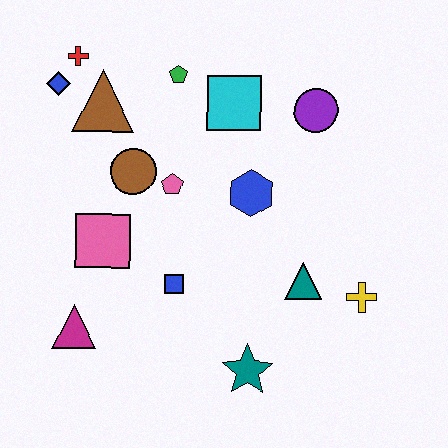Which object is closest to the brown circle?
The pink pentagon is closest to the brown circle.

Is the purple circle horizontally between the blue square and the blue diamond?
No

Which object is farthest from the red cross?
The yellow cross is farthest from the red cross.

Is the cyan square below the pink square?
No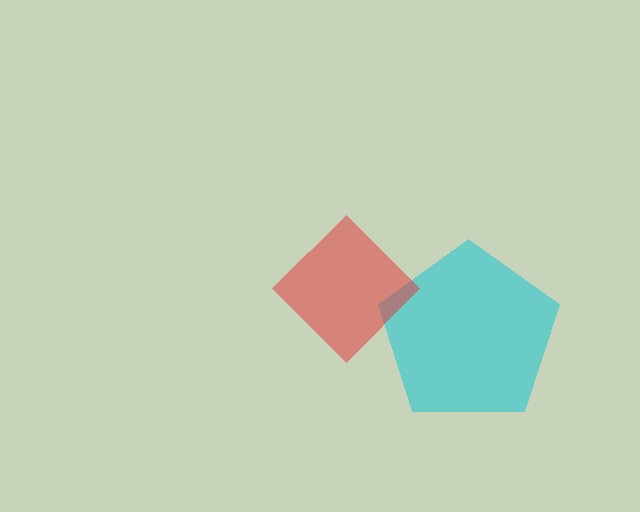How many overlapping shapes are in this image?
There are 2 overlapping shapes in the image.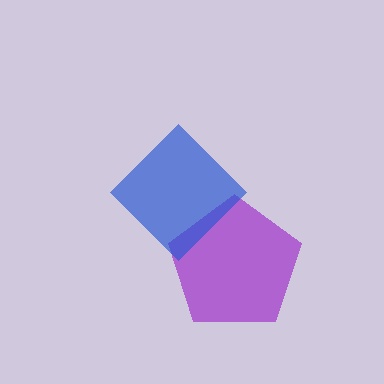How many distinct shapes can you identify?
There are 2 distinct shapes: a purple pentagon, a blue diamond.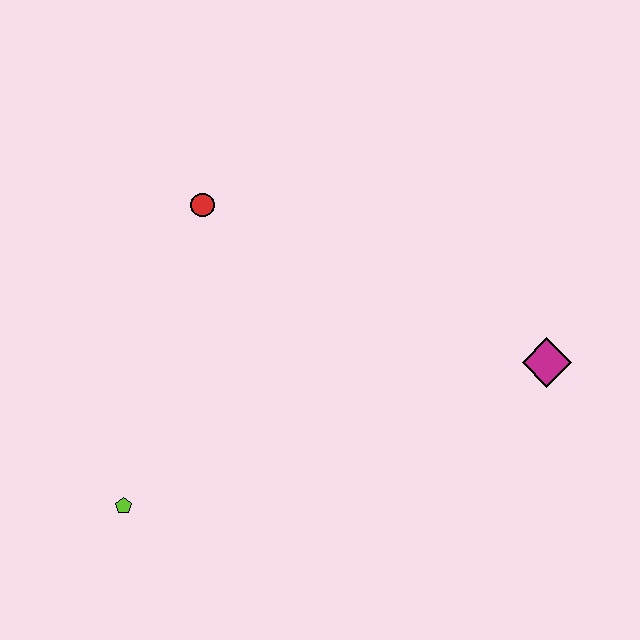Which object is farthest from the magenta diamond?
The lime pentagon is farthest from the magenta diamond.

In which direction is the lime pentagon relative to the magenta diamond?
The lime pentagon is to the left of the magenta diamond.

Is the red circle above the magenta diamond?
Yes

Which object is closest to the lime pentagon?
The red circle is closest to the lime pentagon.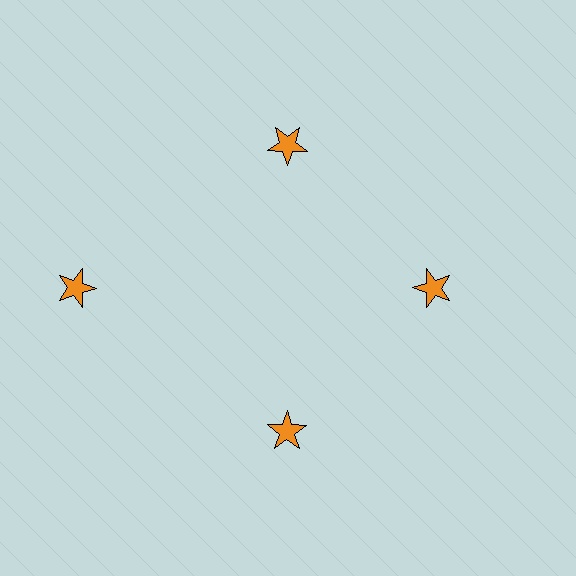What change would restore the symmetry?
The symmetry would be restored by moving it inward, back onto the ring so that all 4 stars sit at equal angles and equal distance from the center.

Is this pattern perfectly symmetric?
No. The 4 orange stars are arranged in a ring, but one element near the 9 o'clock position is pushed outward from the center, breaking the 4-fold rotational symmetry.